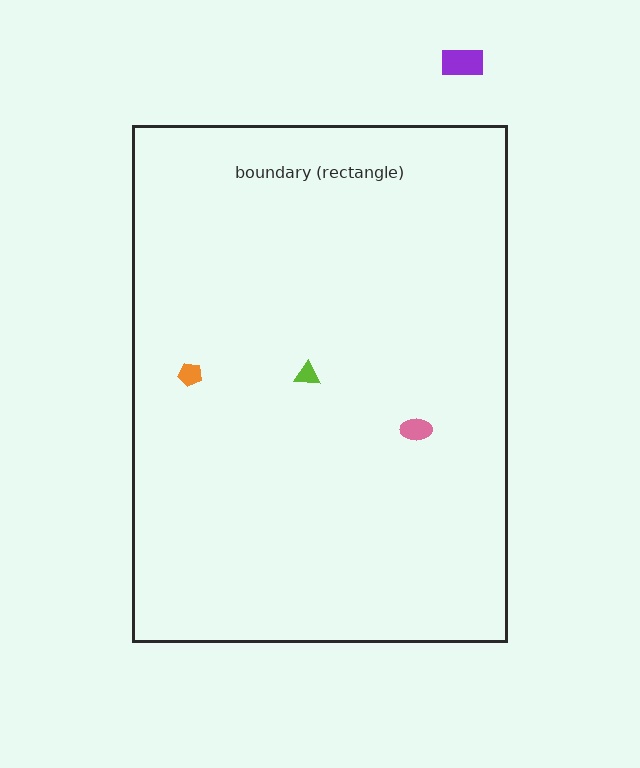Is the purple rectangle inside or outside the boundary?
Outside.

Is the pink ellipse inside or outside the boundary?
Inside.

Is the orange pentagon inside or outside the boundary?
Inside.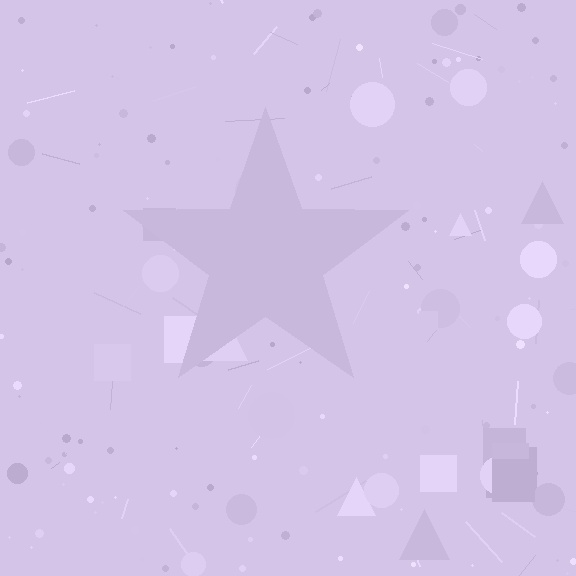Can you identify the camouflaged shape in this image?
The camouflaged shape is a star.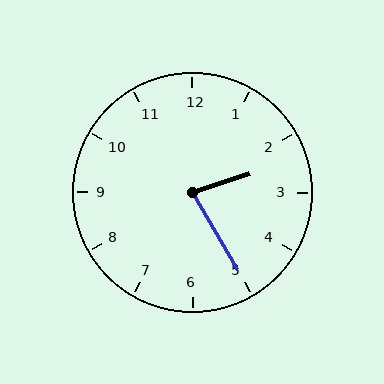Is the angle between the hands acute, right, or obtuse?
It is acute.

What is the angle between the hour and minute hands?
Approximately 78 degrees.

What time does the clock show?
2:25.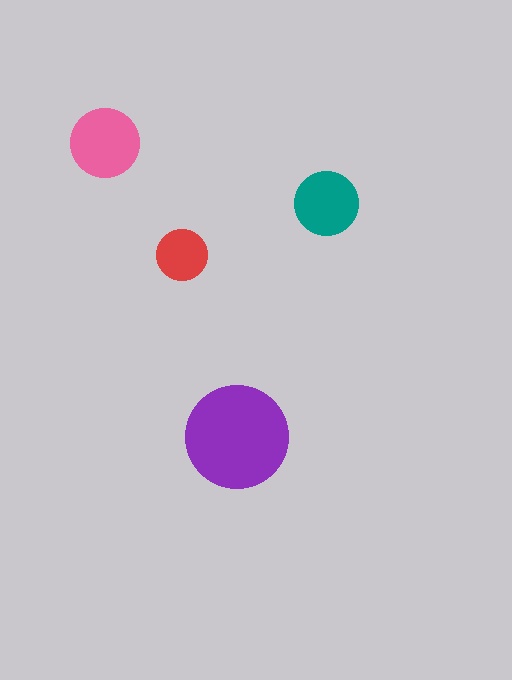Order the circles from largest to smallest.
the purple one, the pink one, the teal one, the red one.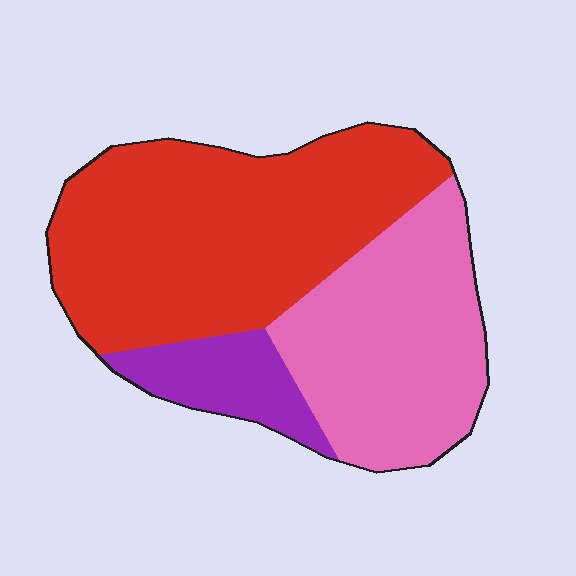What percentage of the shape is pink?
Pink covers 36% of the shape.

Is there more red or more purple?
Red.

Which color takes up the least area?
Purple, at roughly 10%.